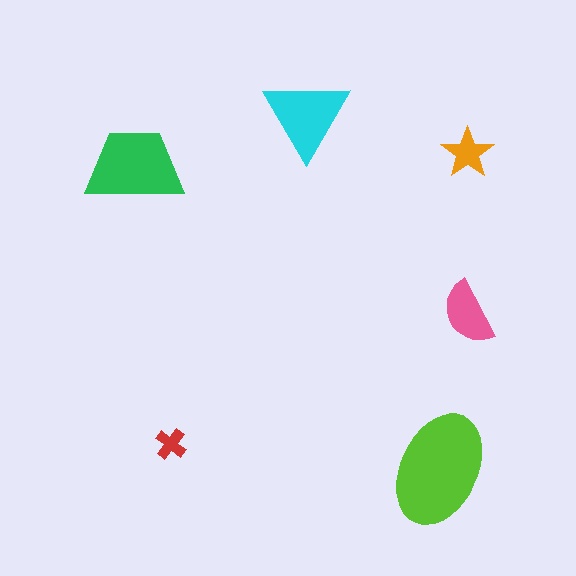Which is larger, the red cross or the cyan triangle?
The cyan triangle.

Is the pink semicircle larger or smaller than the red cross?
Larger.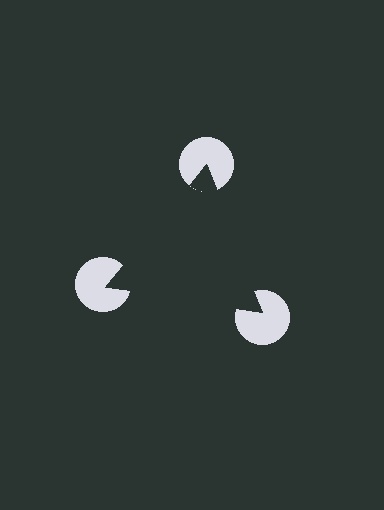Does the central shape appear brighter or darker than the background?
It typically appears slightly darker than the background, even though no actual brightness change is drawn.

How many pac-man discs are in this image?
There are 3 — one at each vertex of the illusory triangle.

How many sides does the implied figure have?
3 sides.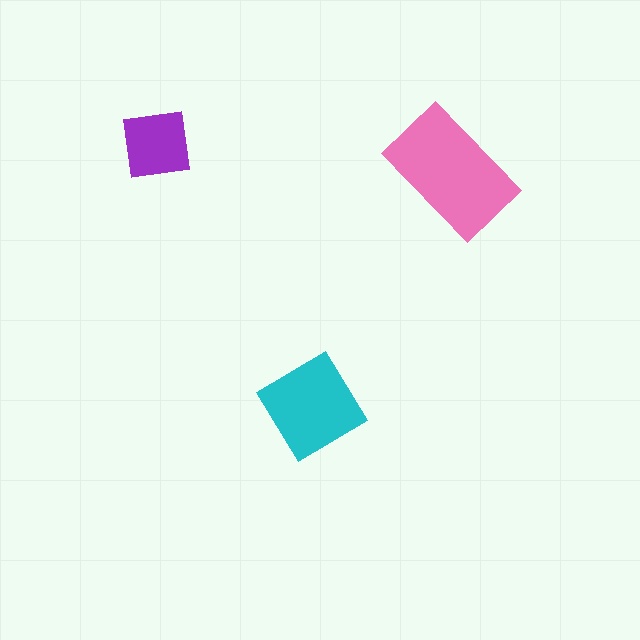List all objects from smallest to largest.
The purple square, the cyan diamond, the pink rectangle.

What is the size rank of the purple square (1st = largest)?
3rd.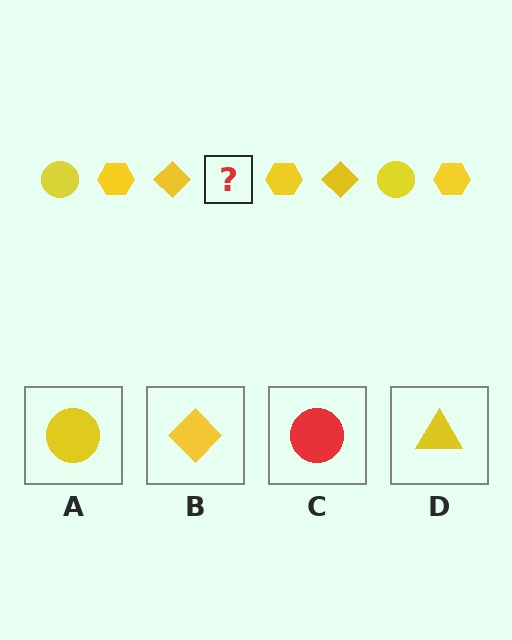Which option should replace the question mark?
Option A.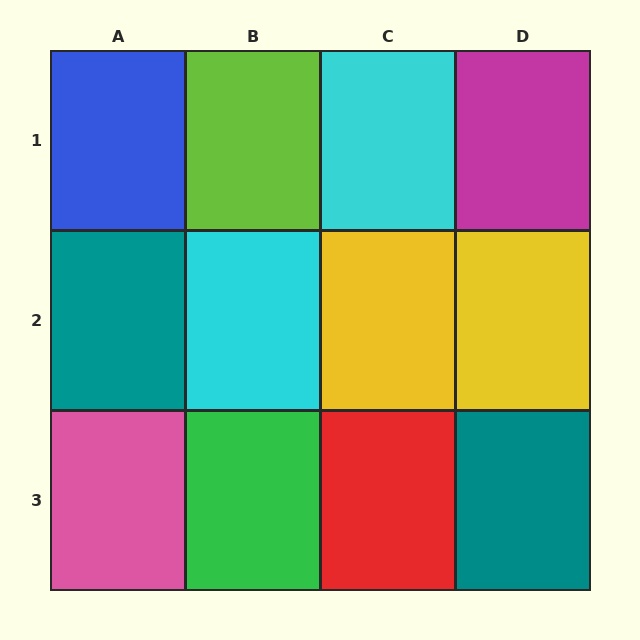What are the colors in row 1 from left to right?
Blue, lime, cyan, magenta.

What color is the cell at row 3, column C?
Red.